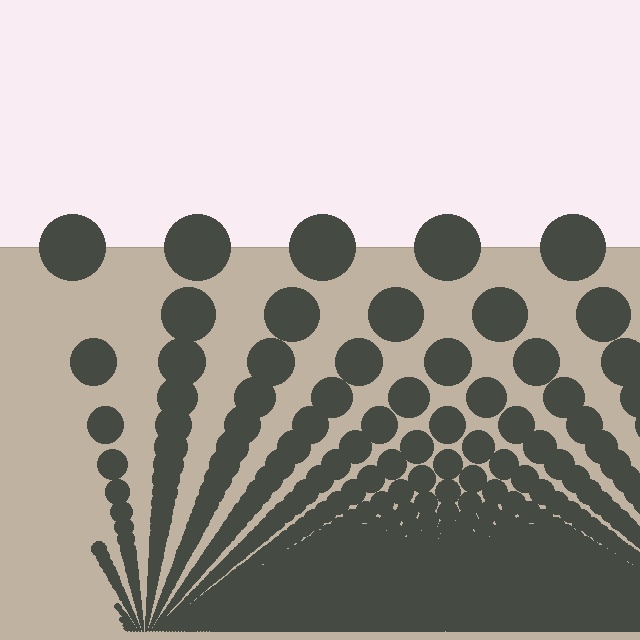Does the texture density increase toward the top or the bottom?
Density increases toward the bottom.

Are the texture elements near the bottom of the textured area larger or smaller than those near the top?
Smaller. The gradient is inverted — elements near the bottom are smaller and denser.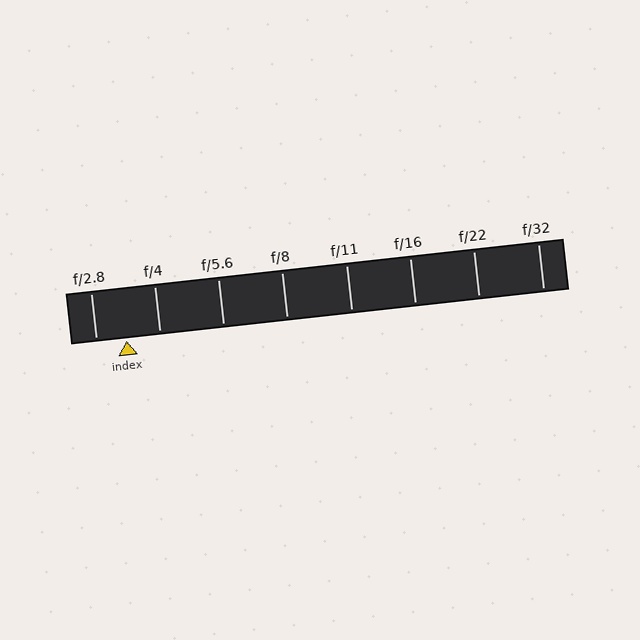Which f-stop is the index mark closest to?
The index mark is closest to f/2.8.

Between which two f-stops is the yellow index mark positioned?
The index mark is between f/2.8 and f/4.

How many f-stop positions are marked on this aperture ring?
There are 8 f-stop positions marked.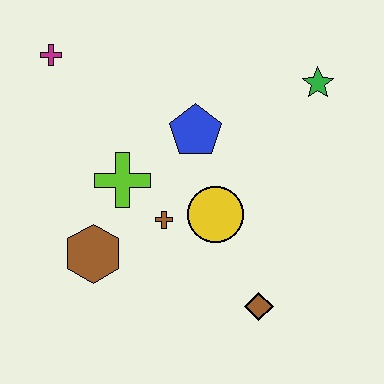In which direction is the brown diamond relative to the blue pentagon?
The brown diamond is below the blue pentagon.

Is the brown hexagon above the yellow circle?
No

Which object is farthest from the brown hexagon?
The green star is farthest from the brown hexagon.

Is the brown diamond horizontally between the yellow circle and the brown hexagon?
No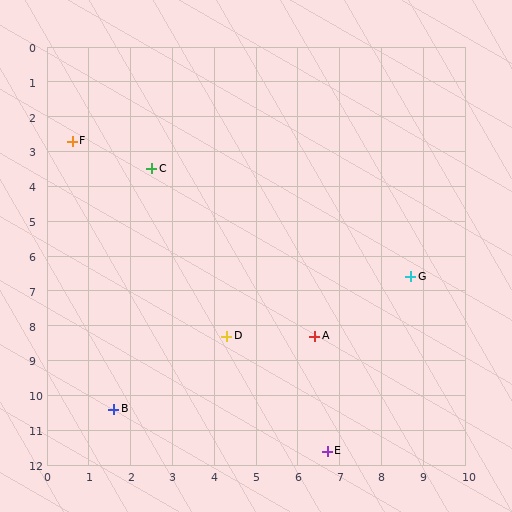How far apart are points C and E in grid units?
Points C and E are about 9.1 grid units apart.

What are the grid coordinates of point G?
Point G is at approximately (8.7, 6.6).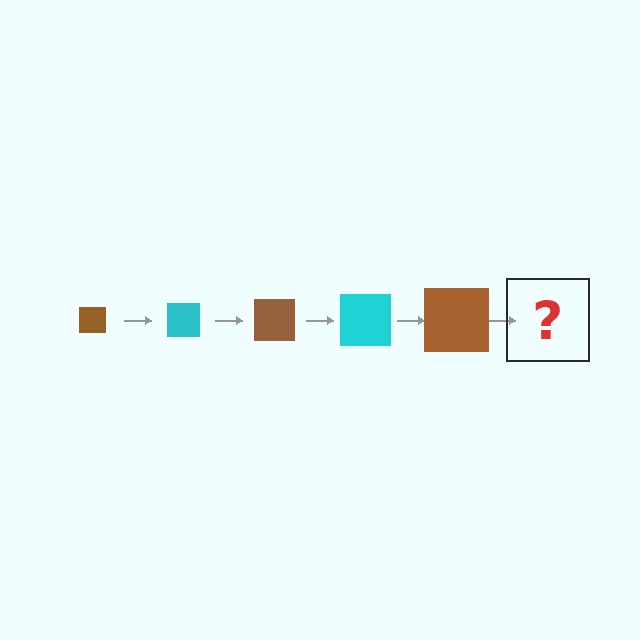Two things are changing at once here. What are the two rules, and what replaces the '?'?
The two rules are that the square grows larger each step and the color cycles through brown and cyan. The '?' should be a cyan square, larger than the previous one.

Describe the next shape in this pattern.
It should be a cyan square, larger than the previous one.